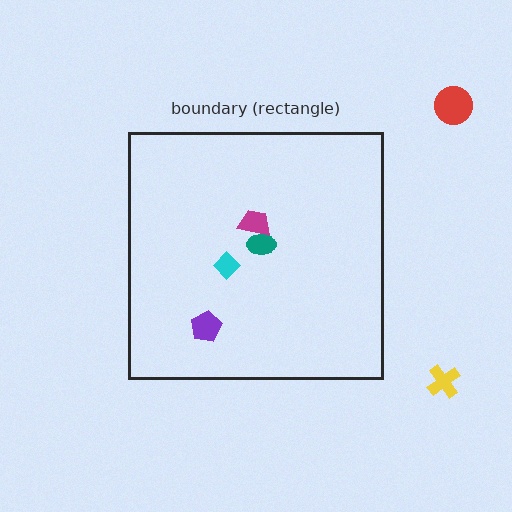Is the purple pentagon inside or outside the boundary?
Inside.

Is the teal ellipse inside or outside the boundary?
Inside.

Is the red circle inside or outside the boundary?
Outside.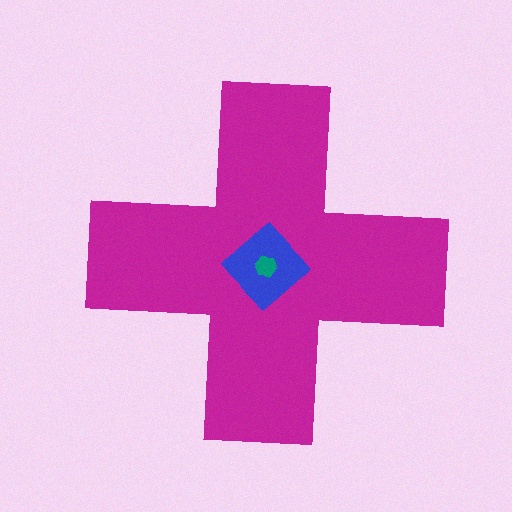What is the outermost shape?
The magenta cross.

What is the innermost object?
The teal hexagon.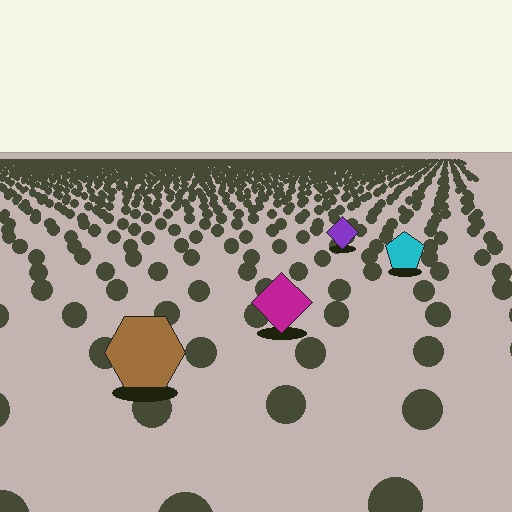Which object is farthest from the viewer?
The purple diamond is farthest from the viewer. It appears smaller and the ground texture around it is denser.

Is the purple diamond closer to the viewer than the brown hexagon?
No. The brown hexagon is closer — you can tell from the texture gradient: the ground texture is coarser near it.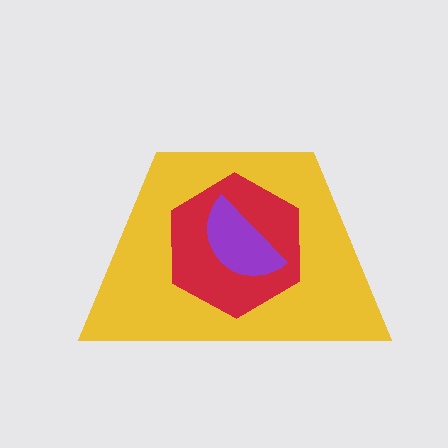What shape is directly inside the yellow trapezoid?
The red hexagon.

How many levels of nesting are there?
3.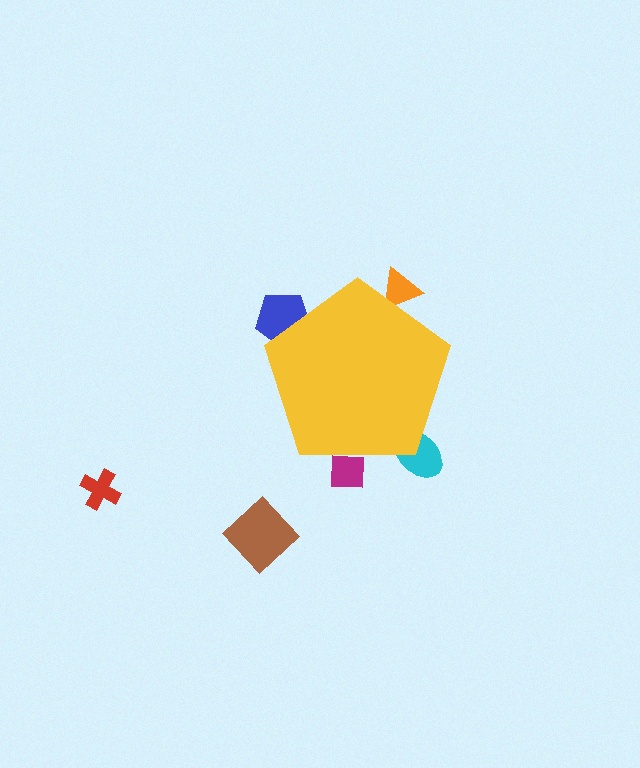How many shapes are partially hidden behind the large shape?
4 shapes are partially hidden.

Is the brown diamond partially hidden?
No, the brown diamond is fully visible.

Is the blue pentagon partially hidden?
Yes, the blue pentagon is partially hidden behind the yellow pentagon.